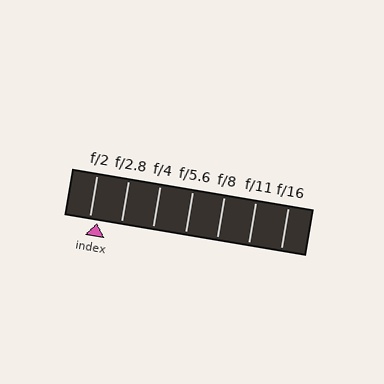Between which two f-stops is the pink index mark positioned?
The index mark is between f/2 and f/2.8.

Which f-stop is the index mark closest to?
The index mark is closest to f/2.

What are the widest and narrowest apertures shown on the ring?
The widest aperture shown is f/2 and the narrowest is f/16.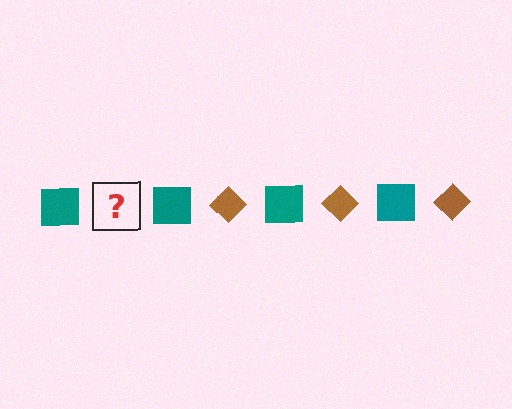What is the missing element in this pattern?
The missing element is a brown diamond.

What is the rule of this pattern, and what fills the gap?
The rule is that the pattern alternates between teal square and brown diamond. The gap should be filled with a brown diamond.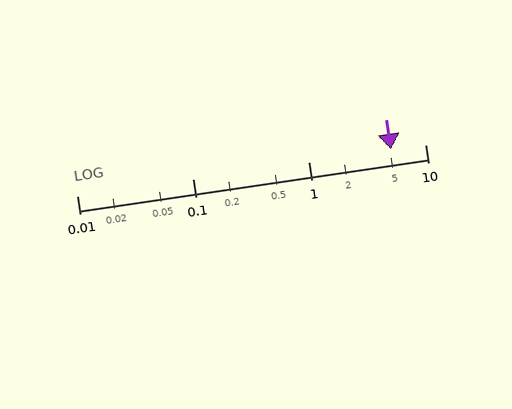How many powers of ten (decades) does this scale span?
The scale spans 3 decades, from 0.01 to 10.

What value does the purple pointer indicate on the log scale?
The pointer indicates approximately 5.1.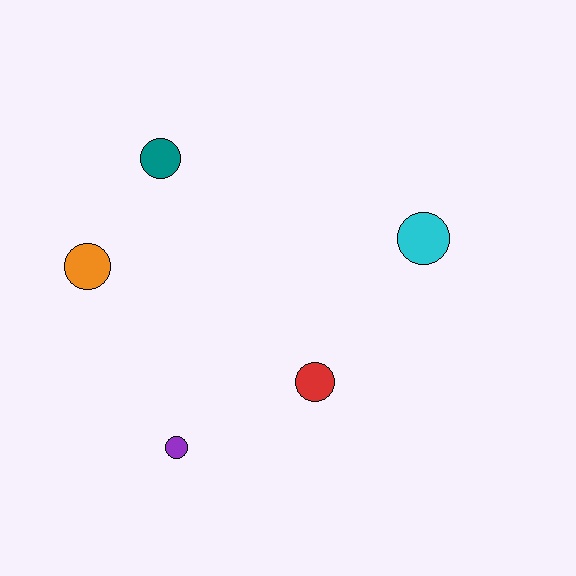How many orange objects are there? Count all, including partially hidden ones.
There is 1 orange object.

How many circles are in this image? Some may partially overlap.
There are 5 circles.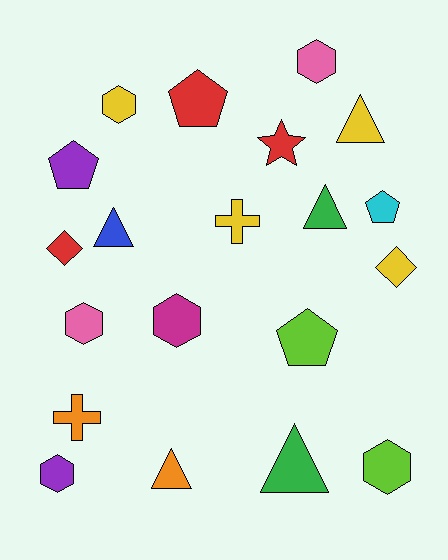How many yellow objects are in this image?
There are 4 yellow objects.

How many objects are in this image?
There are 20 objects.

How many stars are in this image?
There is 1 star.